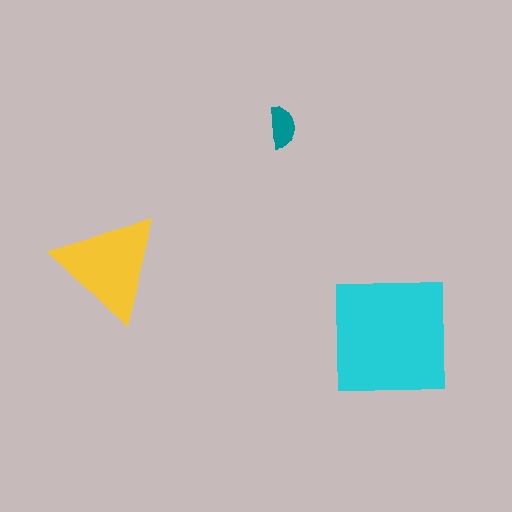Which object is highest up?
The teal semicircle is topmost.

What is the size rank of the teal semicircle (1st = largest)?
3rd.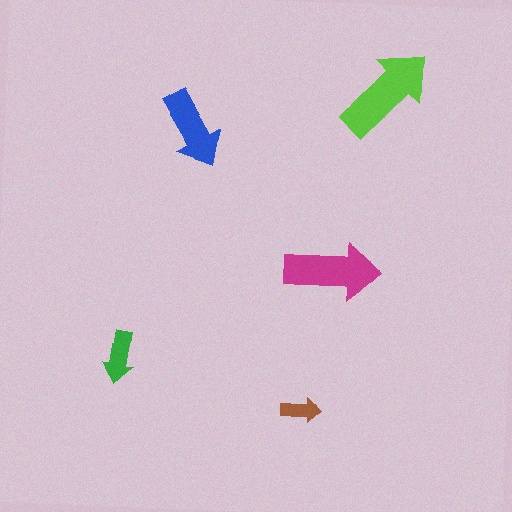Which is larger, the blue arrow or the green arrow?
The blue one.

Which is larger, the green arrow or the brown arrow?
The green one.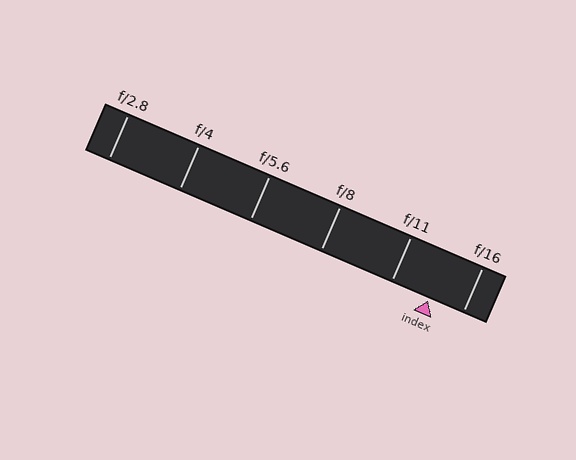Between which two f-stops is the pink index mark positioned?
The index mark is between f/11 and f/16.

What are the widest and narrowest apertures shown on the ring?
The widest aperture shown is f/2.8 and the narrowest is f/16.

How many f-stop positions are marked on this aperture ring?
There are 6 f-stop positions marked.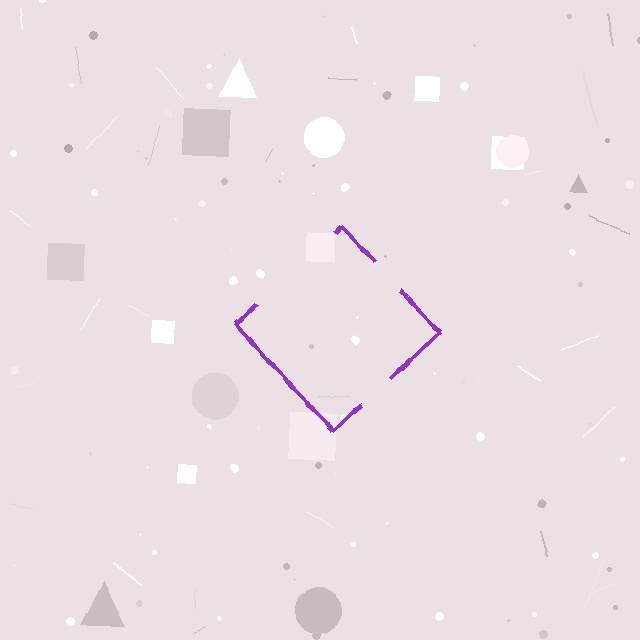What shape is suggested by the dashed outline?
The dashed outline suggests a diamond.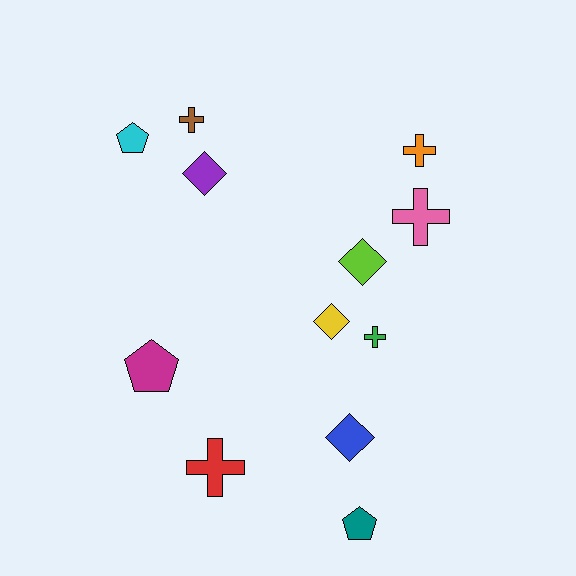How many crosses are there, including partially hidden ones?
There are 5 crosses.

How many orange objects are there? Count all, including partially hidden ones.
There is 1 orange object.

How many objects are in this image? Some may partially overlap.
There are 12 objects.